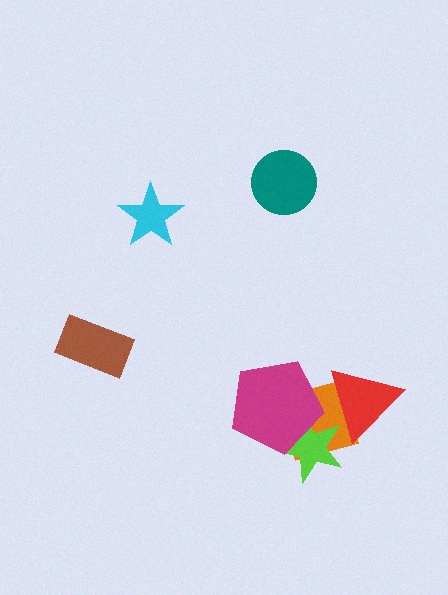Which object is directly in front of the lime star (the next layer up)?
The red triangle is directly in front of the lime star.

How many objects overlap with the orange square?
3 objects overlap with the orange square.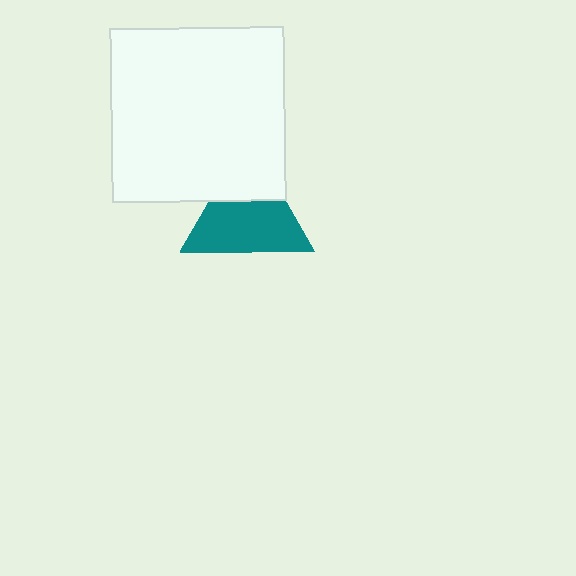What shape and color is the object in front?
The object in front is a white square.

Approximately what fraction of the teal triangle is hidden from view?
Roughly 33% of the teal triangle is hidden behind the white square.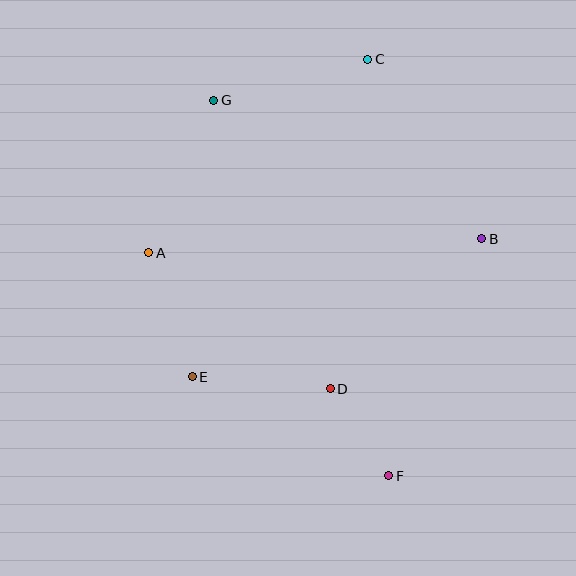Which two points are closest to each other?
Points D and F are closest to each other.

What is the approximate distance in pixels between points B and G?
The distance between B and G is approximately 301 pixels.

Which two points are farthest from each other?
Points C and F are farthest from each other.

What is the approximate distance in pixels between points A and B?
The distance between A and B is approximately 333 pixels.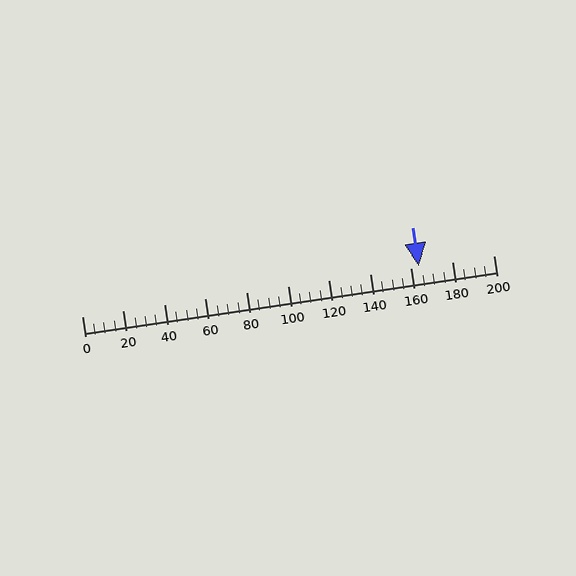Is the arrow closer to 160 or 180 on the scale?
The arrow is closer to 160.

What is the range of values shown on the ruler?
The ruler shows values from 0 to 200.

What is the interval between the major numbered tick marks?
The major tick marks are spaced 20 units apart.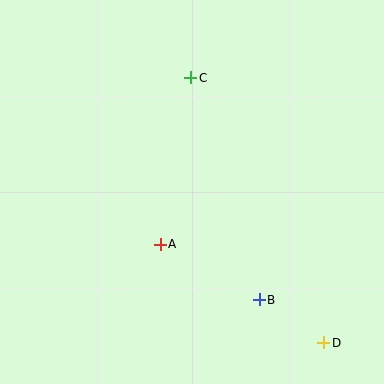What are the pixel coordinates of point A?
Point A is at (160, 244).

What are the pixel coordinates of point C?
Point C is at (191, 78).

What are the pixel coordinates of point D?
Point D is at (324, 343).